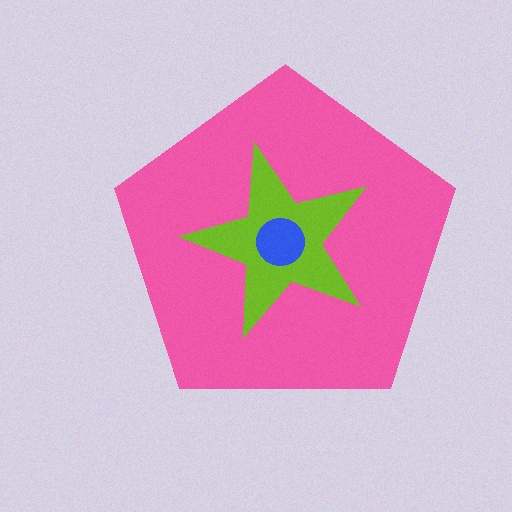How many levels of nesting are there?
3.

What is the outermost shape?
The pink pentagon.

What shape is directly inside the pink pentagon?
The lime star.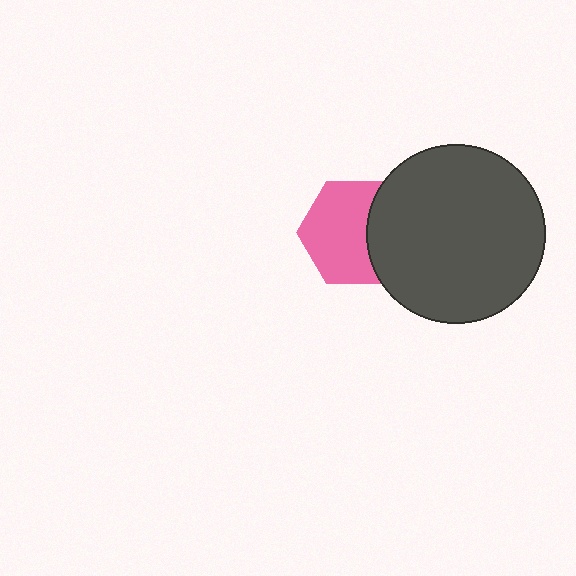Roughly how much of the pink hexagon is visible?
Most of it is visible (roughly 67%).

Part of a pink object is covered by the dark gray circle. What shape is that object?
It is a hexagon.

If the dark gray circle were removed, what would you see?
You would see the complete pink hexagon.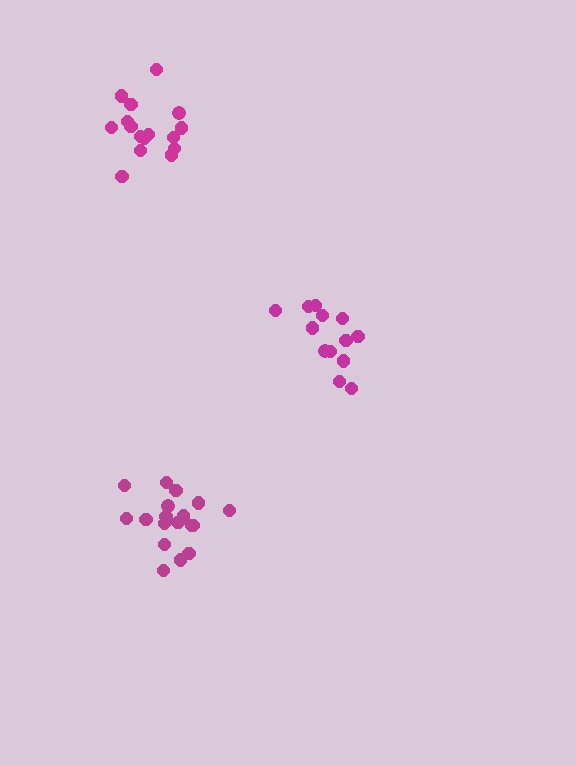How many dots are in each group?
Group 1: 18 dots, Group 2: 13 dots, Group 3: 16 dots (47 total).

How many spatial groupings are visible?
There are 3 spatial groupings.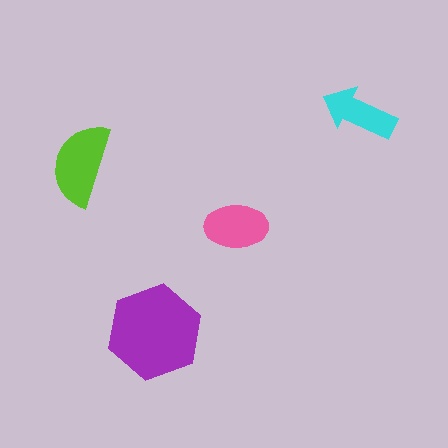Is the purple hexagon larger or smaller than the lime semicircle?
Larger.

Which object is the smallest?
The cyan arrow.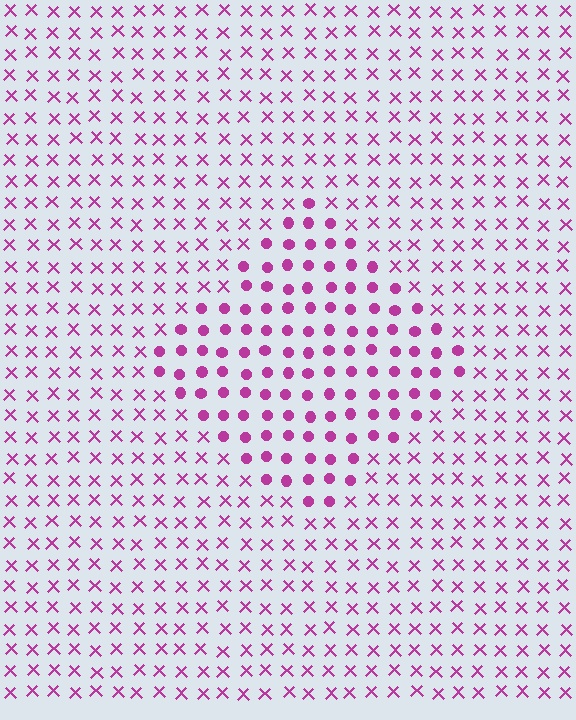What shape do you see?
I see a diamond.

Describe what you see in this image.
The image is filled with small magenta elements arranged in a uniform grid. A diamond-shaped region contains circles, while the surrounding area contains X marks. The boundary is defined purely by the change in element shape.